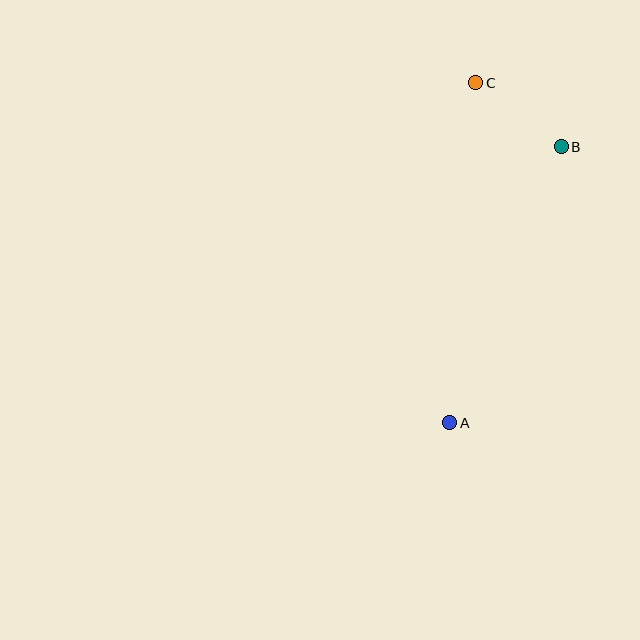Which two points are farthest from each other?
Points A and C are farthest from each other.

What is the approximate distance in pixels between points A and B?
The distance between A and B is approximately 297 pixels.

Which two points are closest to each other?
Points B and C are closest to each other.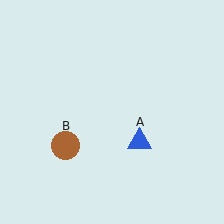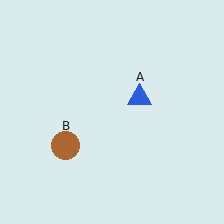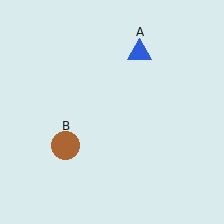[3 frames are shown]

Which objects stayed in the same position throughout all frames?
Brown circle (object B) remained stationary.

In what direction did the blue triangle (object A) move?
The blue triangle (object A) moved up.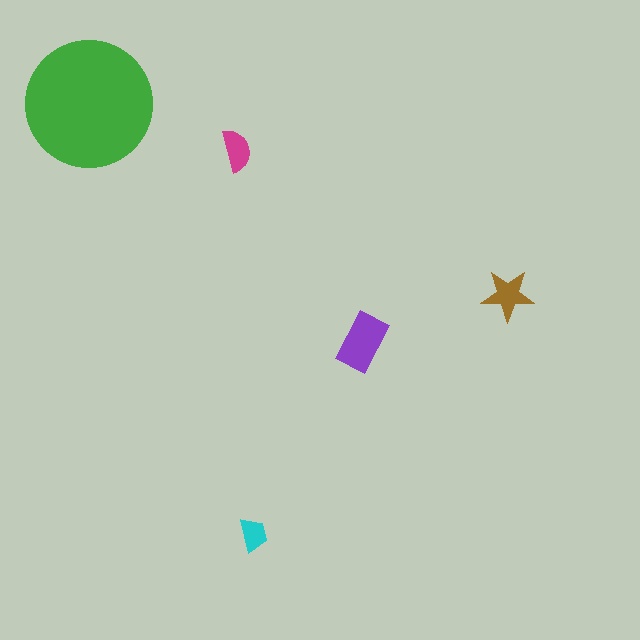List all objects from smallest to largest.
The cyan trapezoid, the magenta semicircle, the brown star, the purple rectangle, the green circle.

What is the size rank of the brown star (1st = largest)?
3rd.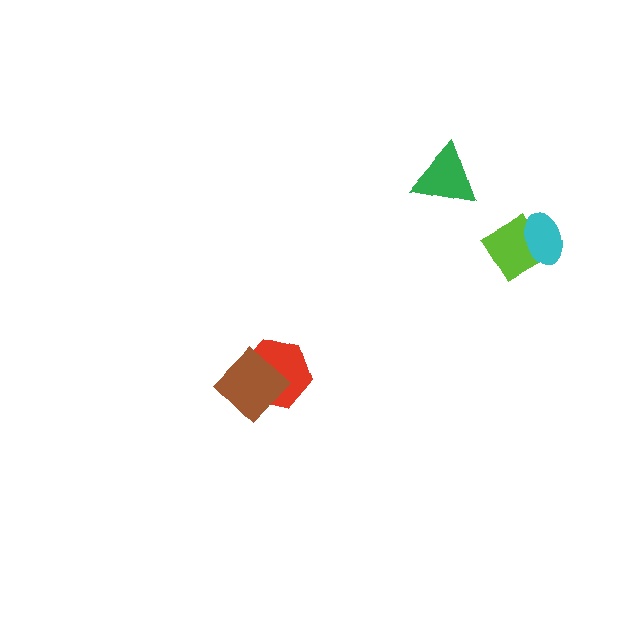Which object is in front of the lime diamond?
The cyan ellipse is in front of the lime diamond.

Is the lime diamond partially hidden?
Yes, it is partially covered by another shape.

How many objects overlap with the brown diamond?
1 object overlaps with the brown diamond.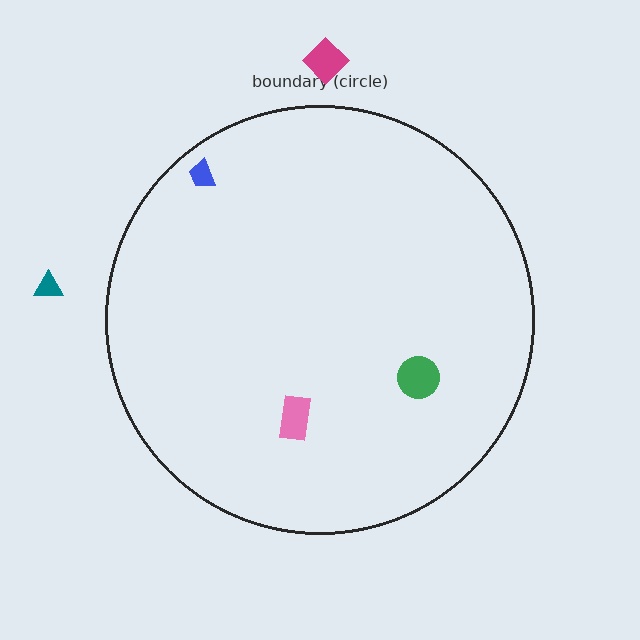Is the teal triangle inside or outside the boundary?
Outside.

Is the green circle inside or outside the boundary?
Inside.